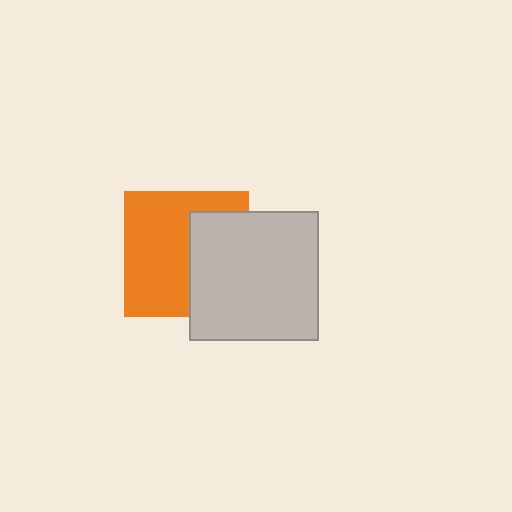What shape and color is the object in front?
The object in front is a light gray square.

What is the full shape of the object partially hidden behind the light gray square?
The partially hidden object is an orange square.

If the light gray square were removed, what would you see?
You would see the complete orange square.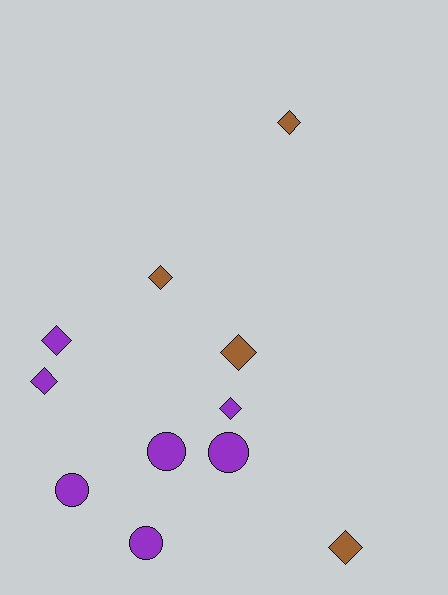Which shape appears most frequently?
Diamond, with 7 objects.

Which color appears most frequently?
Purple, with 7 objects.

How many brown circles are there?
There are no brown circles.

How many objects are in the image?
There are 11 objects.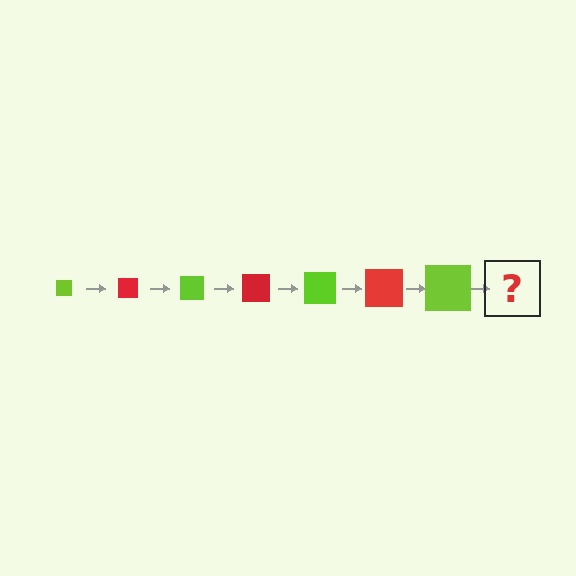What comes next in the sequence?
The next element should be a red square, larger than the previous one.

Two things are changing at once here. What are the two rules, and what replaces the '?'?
The two rules are that the square grows larger each step and the color cycles through lime and red. The '?' should be a red square, larger than the previous one.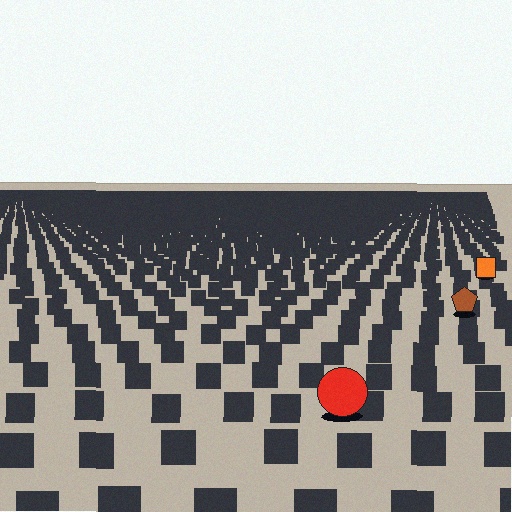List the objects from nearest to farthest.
From nearest to farthest: the red circle, the brown pentagon, the orange square.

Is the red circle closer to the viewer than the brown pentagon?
Yes. The red circle is closer — you can tell from the texture gradient: the ground texture is coarser near it.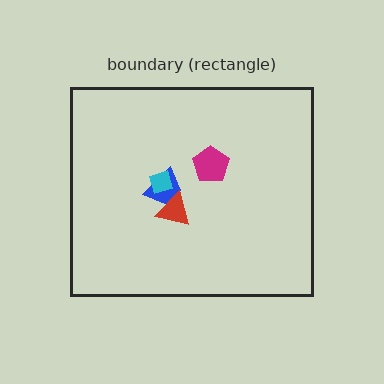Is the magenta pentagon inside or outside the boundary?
Inside.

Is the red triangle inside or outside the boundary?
Inside.